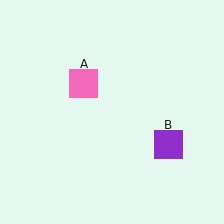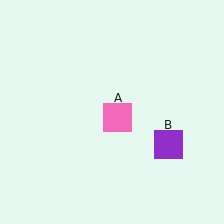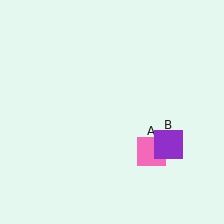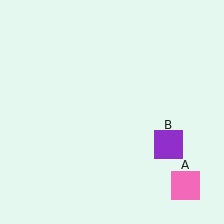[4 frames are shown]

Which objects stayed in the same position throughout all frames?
Purple square (object B) remained stationary.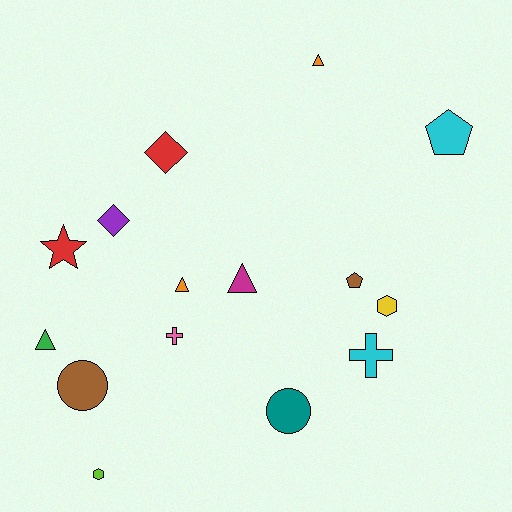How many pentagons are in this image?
There are 2 pentagons.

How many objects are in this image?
There are 15 objects.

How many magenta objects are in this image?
There is 1 magenta object.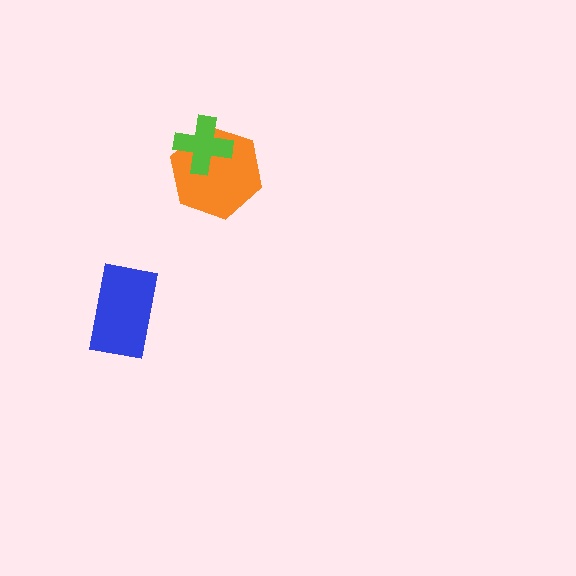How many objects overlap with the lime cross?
1 object overlaps with the lime cross.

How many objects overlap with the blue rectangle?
0 objects overlap with the blue rectangle.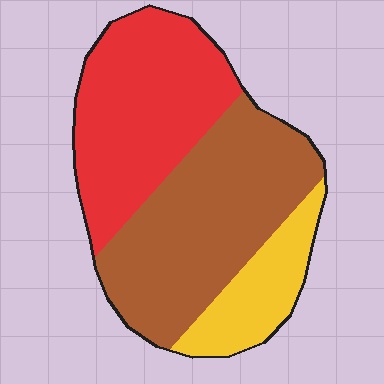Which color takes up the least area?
Yellow, at roughly 15%.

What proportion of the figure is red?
Red covers 39% of the figure.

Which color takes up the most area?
Brown, at roughly 45%.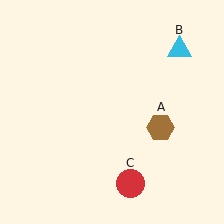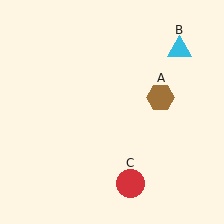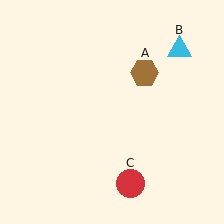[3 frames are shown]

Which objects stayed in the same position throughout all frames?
Cyan triangle (object B) and red circle (object C) remained stationary.